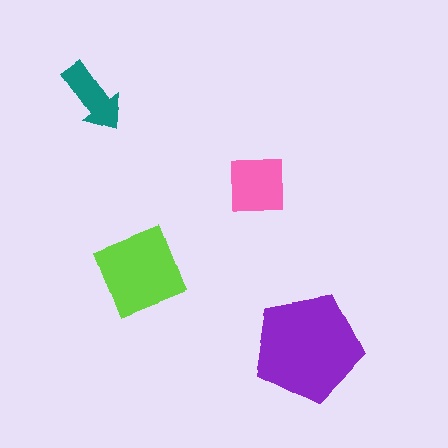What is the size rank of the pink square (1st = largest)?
3rd.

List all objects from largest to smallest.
The purple pentagon, the lime diamond, the pink square, the teal arrow.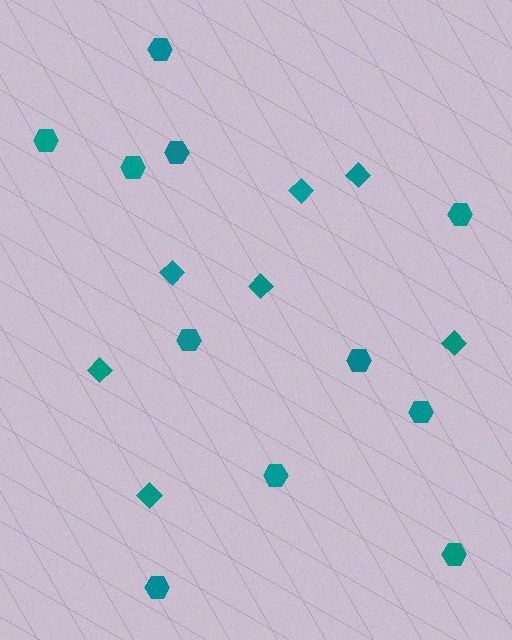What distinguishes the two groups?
There are 2 groups: one group of hexagons (11) and one group of diamonds (7).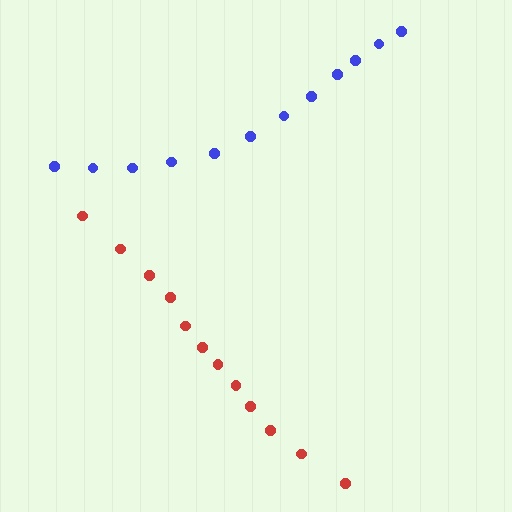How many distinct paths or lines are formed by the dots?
There are 2 distinct paths.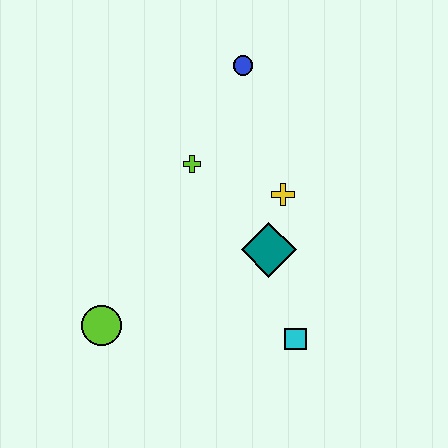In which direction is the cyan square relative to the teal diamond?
The cyan square is below the teal diamond.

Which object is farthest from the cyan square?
The blue circle is farthest from the cyan square.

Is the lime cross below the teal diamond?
No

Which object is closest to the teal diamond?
The yellow cross is closest to the teal diamond.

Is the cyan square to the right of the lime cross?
Yes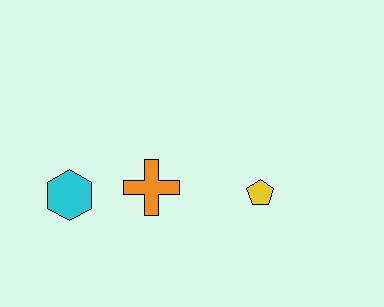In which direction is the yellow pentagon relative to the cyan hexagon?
The yellow pentagon is to the right of the cyan hexagon.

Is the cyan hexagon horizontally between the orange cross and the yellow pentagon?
No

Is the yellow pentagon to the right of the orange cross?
Yes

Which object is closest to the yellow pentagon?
The orange cross is closest to the yellow pentagon.